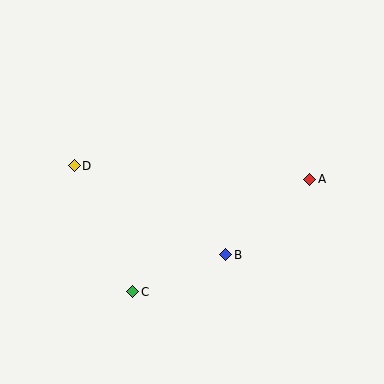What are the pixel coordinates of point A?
Point A is at (310, 179).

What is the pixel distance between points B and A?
The distance between B and A is 113 pixels.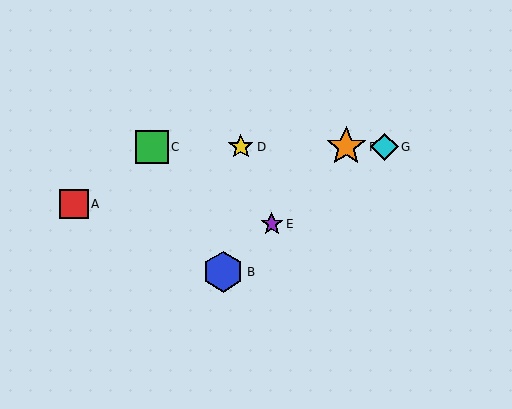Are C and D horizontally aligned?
Yes, both are at y≈147.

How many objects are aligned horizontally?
4 objects (C, D, F, G) are aligned horizontally.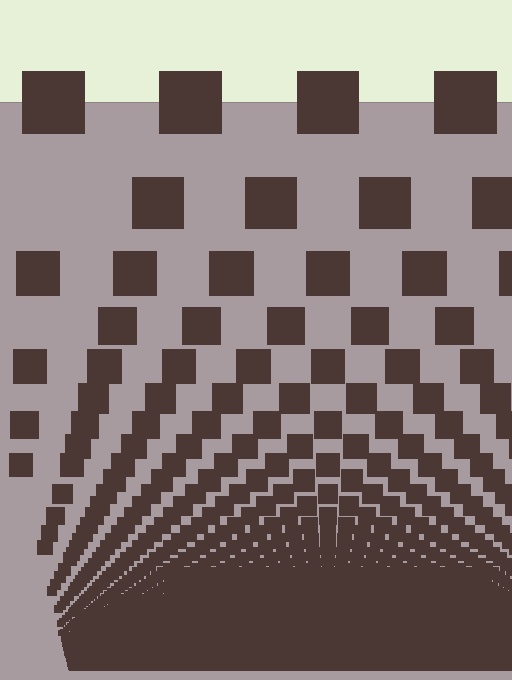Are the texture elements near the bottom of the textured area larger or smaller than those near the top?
Smaller. The gradient is inverted — elements near the bottom are smaller and denser.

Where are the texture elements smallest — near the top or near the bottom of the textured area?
Near the bottom.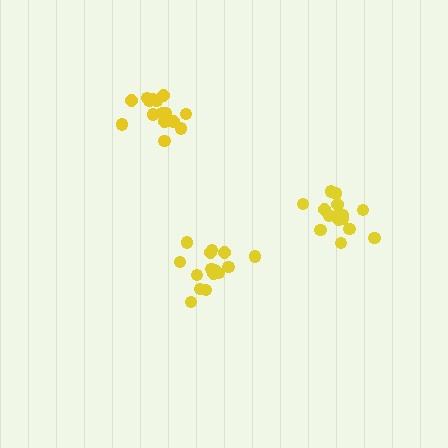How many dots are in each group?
Group 1: 15 dots, Group 2: 16 dots, Group 3: 16 dots (47 total).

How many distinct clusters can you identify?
There are 3 distinct clusters.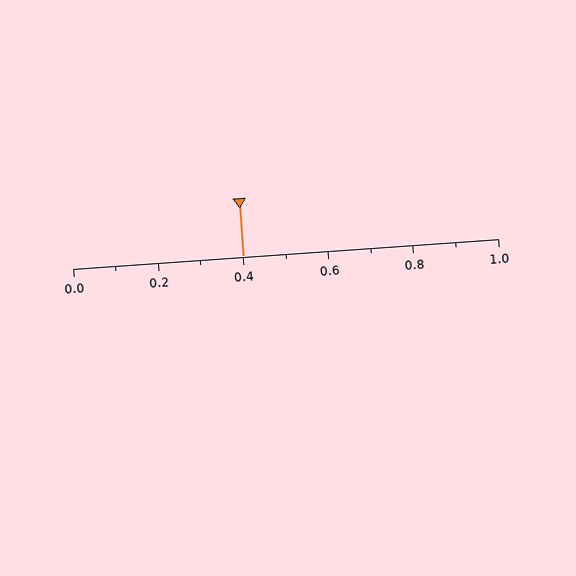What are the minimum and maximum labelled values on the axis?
The axis runs from 0.0 to 1.0.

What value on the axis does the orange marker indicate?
The marker indicates approximately 0.4.